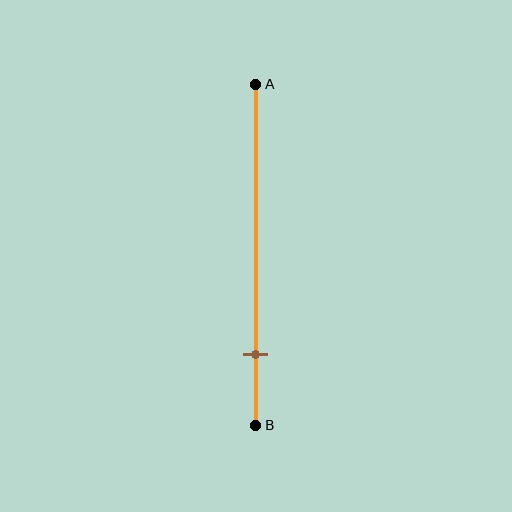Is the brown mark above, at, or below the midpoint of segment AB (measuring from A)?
The brown mark is below the midpoint of segment AB.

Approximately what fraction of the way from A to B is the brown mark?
The brown mark is approximately 80% of the way from A to B.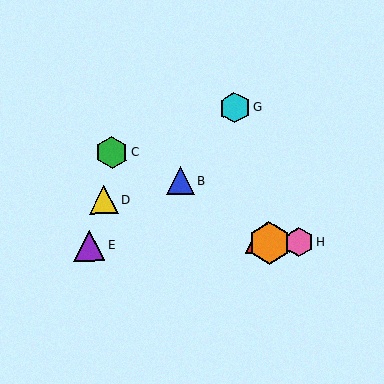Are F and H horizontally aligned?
Yes, both are at y≈243.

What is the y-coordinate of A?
Object A is at y≈243.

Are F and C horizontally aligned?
No, F is at y≈243 and C is at y≈152.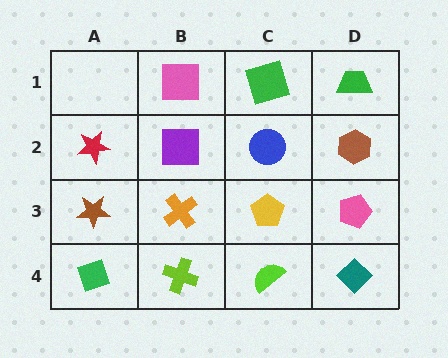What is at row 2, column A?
A red star.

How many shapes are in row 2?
4 shapes.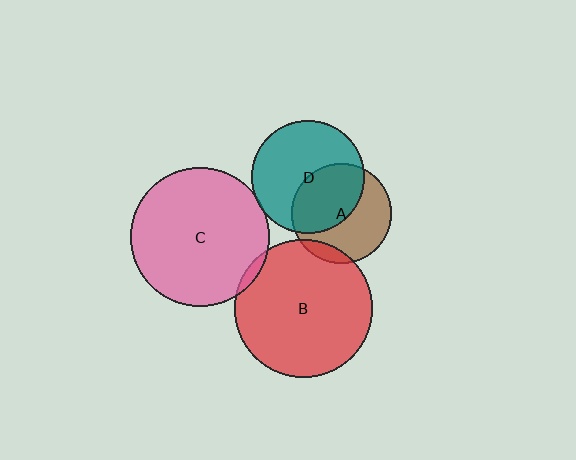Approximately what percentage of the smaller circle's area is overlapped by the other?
Approximately 5%.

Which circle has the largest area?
Circle C (pink).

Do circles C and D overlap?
Yes.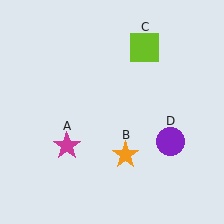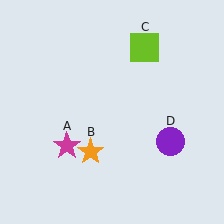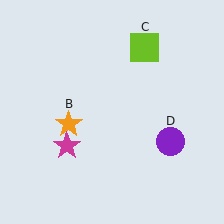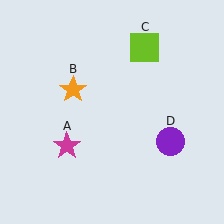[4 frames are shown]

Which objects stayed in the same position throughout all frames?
Magenta star (object A) and lime square (object C) and purple circle (object D) remained stationary.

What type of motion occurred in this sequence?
The orange star (object B) rotated clockwise around the center of the scene.